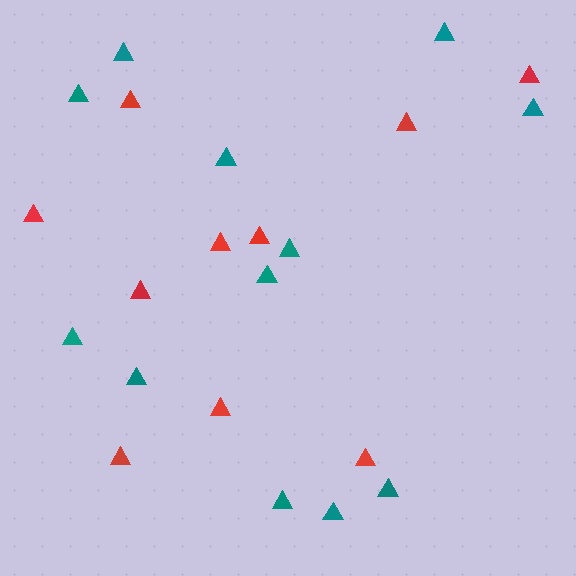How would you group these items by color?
There are 2 groups: one group of red triangles (10) and one group of teal triangles (12).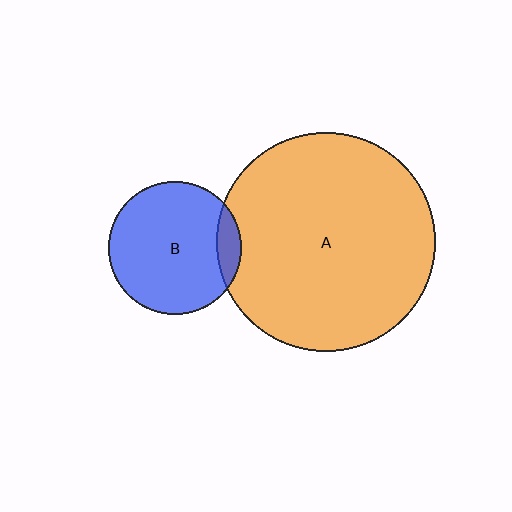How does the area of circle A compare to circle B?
Approximately 2.7 times.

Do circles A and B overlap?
Yes.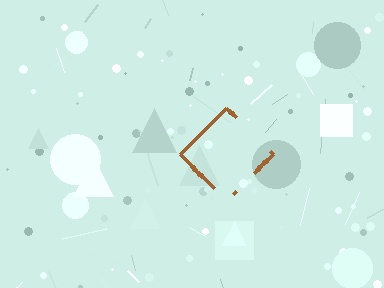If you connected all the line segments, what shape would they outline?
They would outline a diamond.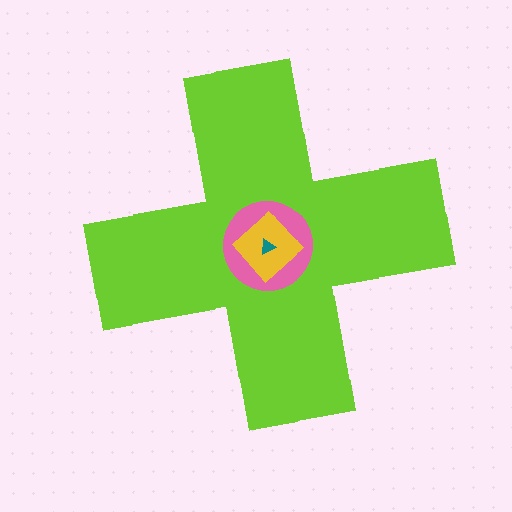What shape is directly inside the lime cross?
The pink circle.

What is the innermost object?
The teal triangle.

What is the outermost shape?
The lime cross.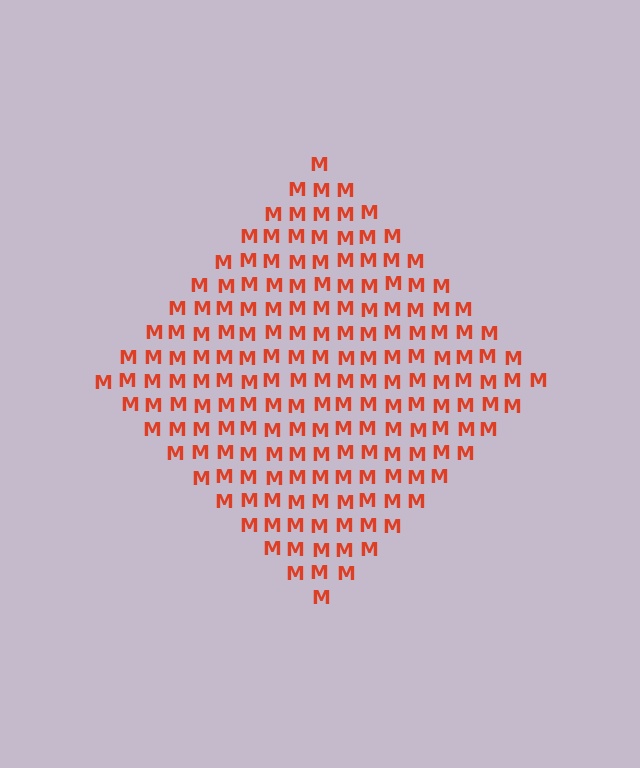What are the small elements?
The small elements are letter M's.